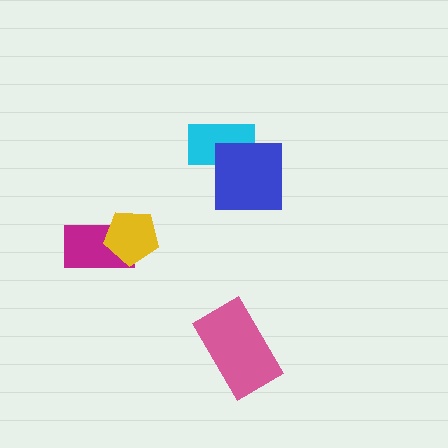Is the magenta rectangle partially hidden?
Yes, it is partially covered by another shape.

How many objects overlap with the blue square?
1 object overlaps with the blue square.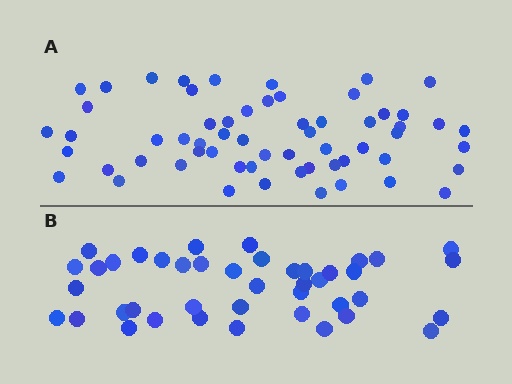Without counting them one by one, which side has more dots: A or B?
Region A (the top region) has more dots.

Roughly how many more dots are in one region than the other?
Region A has approximately 20 more dots than region B.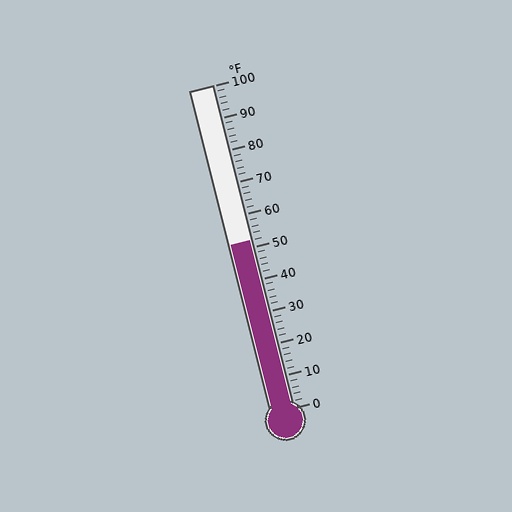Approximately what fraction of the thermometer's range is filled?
The thermometer is filled to approximately 50% of its range.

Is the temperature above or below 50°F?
The temperature is above 50°F.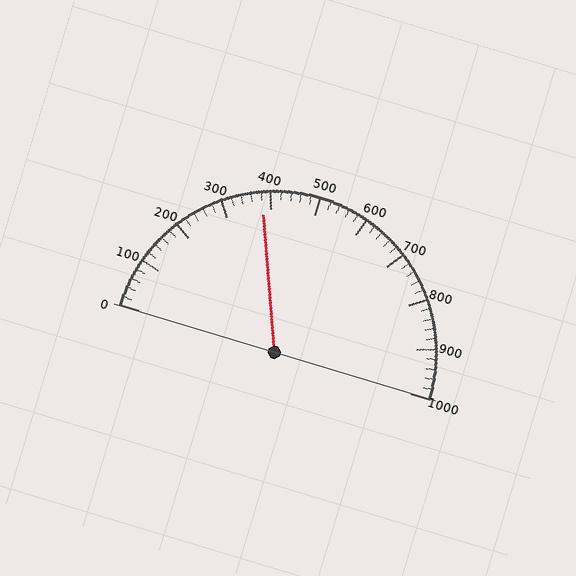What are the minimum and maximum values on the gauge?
The gauge ranges from 0 to 1000.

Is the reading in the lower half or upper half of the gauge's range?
The reading is in the lower half of the range (0 to 1000).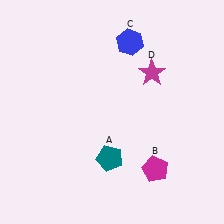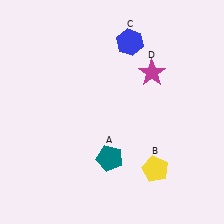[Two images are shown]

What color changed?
The pentagon (B) changed from magenta in Image 1 to yellow in Image 2.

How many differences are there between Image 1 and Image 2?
There is 1 difference between the two images.